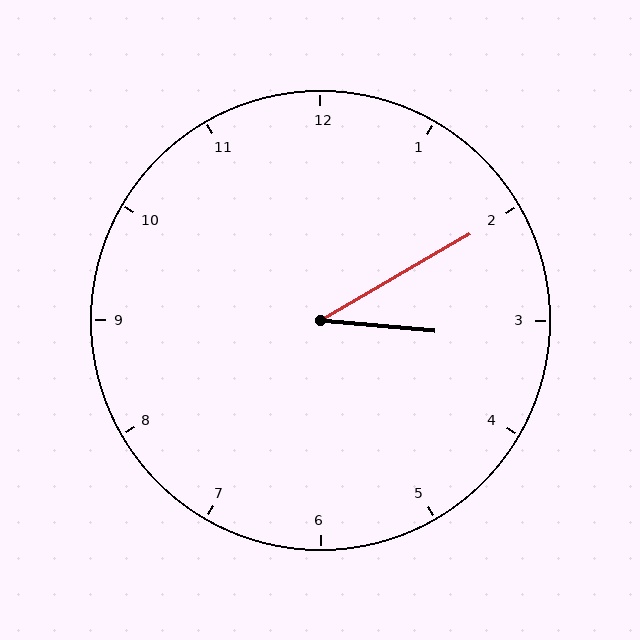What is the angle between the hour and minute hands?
Approximately 35 degrees.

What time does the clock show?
3:10.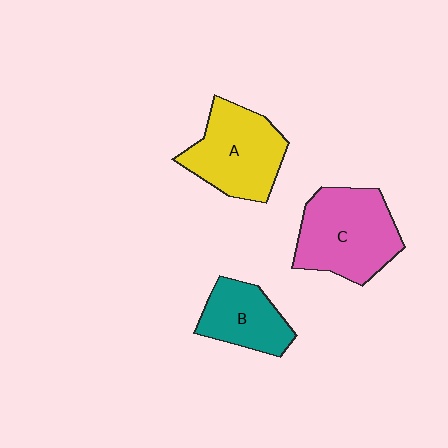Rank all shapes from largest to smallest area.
From largest to smallest: C (pink), A (yellow), B (teal).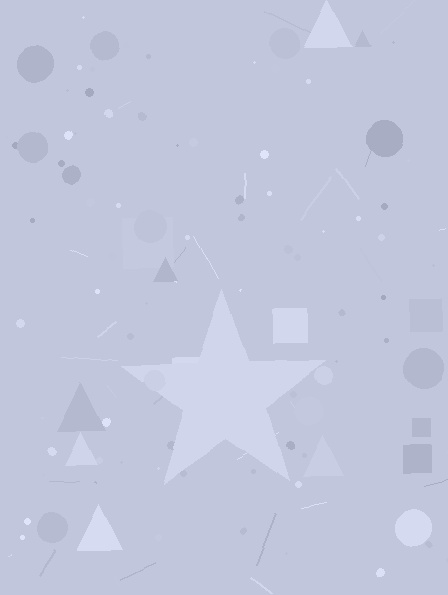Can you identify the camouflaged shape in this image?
The camouflaged shape is a star.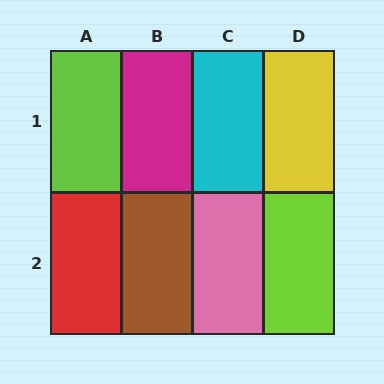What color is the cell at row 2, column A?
Red.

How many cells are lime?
2 cells are lime.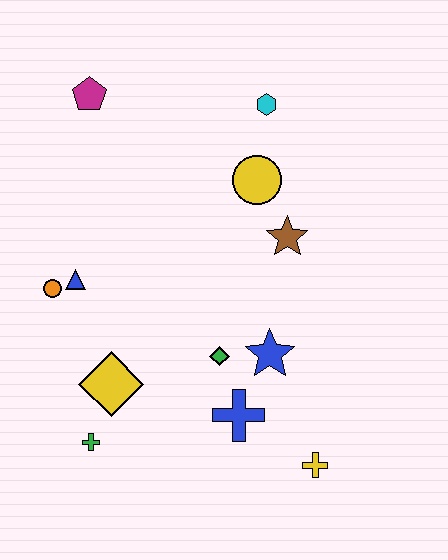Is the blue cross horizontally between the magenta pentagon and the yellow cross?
Yes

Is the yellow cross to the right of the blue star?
Yes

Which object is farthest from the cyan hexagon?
The green cross is farthest from the cyan hexagon.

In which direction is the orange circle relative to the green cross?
The orange circle is above the green cross.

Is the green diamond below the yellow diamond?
No